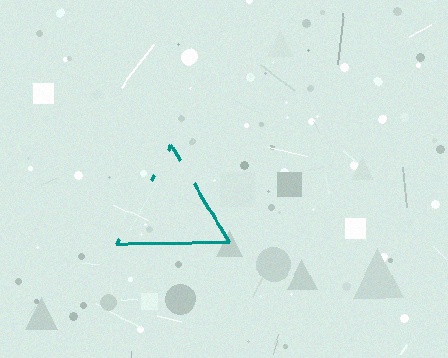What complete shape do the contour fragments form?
The contour fragments form a triangle.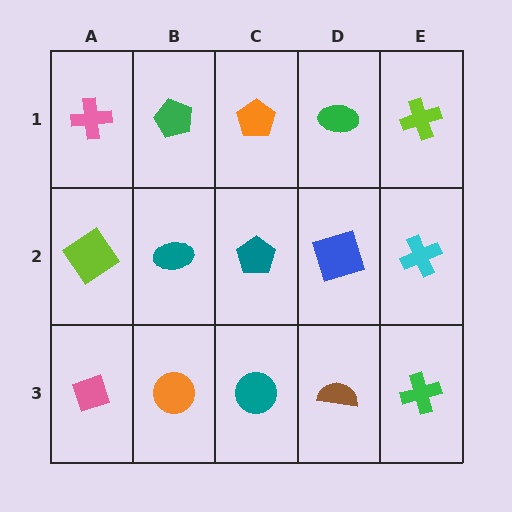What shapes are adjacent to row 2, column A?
A pink cross (row 1, column A), a pink diamond (row 3, column A), a teal ellipse (row 2, column B).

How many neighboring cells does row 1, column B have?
3.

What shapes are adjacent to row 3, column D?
A blue square (row 2, column D), a teal circle (row 3, column C), a green cross (row 3, column E).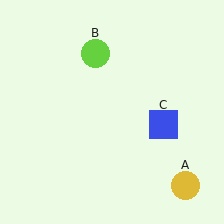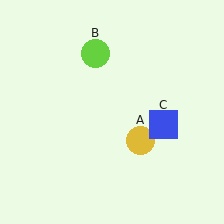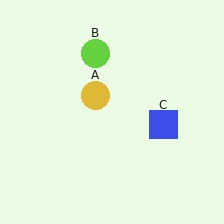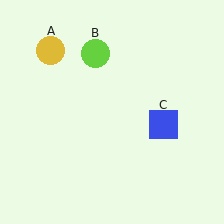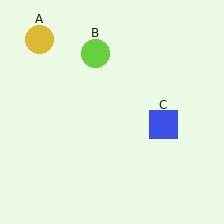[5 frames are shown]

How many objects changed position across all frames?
1 object changed position: yellow circle (object A).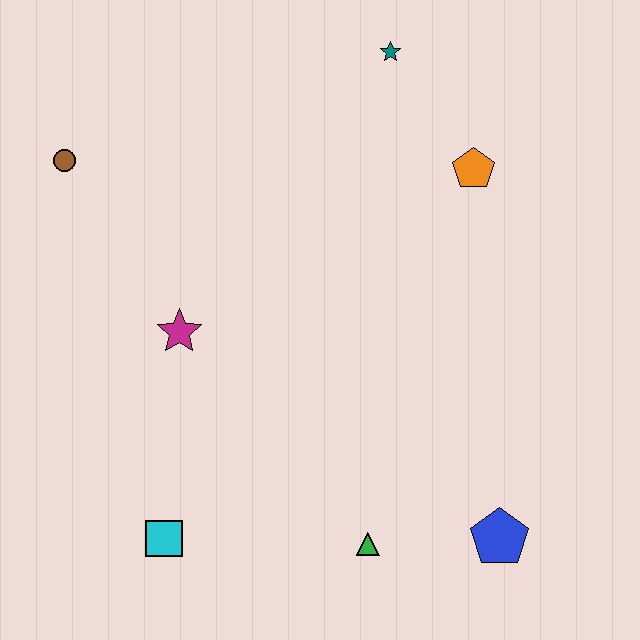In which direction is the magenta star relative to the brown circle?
The magenta star is below the brown circle.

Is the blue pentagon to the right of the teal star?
Yes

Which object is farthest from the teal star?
The cyan square is farthest from the teal star.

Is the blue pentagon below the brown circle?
Yes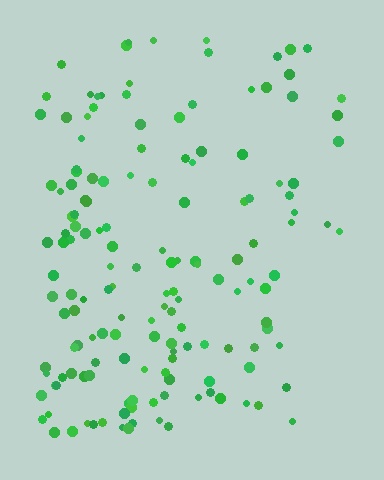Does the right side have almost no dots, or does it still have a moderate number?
Still a moderate number, just noticeably fewer than the left.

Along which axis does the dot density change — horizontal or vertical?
Horizontal.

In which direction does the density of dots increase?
From right to left, with the left side densest.